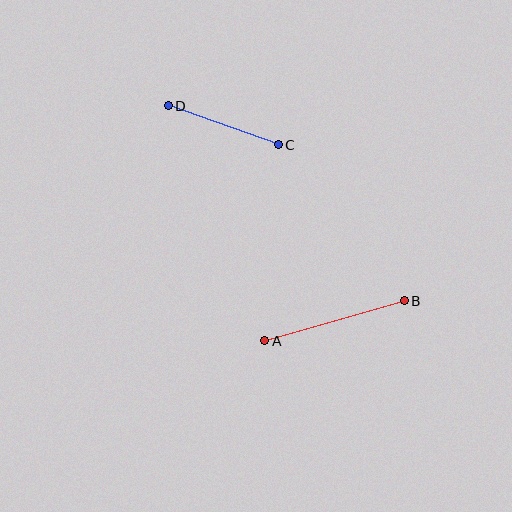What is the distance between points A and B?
The distance is approximately 145 pixels.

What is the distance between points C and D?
The distance is approximately 117 pixels.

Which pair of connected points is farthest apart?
Points A and B are farthest apart.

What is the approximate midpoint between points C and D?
The midpoint is at approximately (223, 125) pixels.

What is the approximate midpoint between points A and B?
The midpoint is at approximately (334, 321) pixels.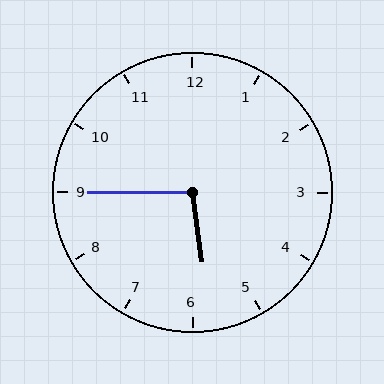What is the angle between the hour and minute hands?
Approximately 98 degrees.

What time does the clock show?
5:45.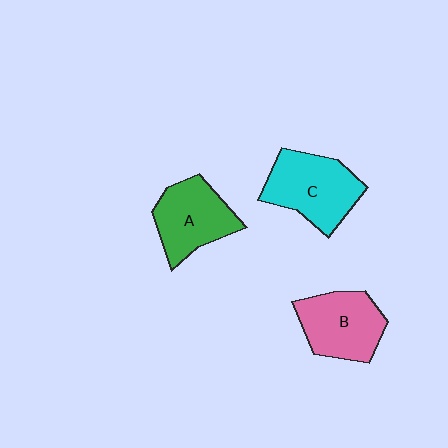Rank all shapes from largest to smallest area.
From largest to smallest: C (cyan), B (pink), A (green).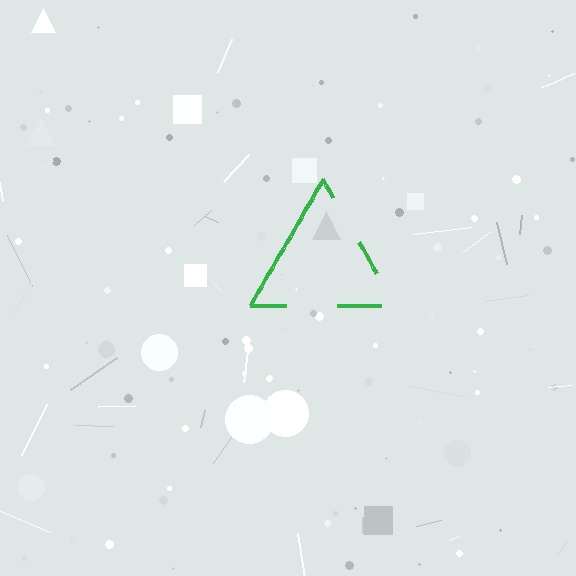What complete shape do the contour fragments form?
The contour fragments form a triangle.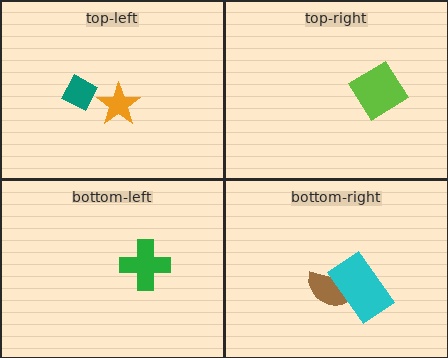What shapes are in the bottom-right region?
The brown semicircle, the cyan rectangle.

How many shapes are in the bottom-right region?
2.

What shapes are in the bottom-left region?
The green cross.